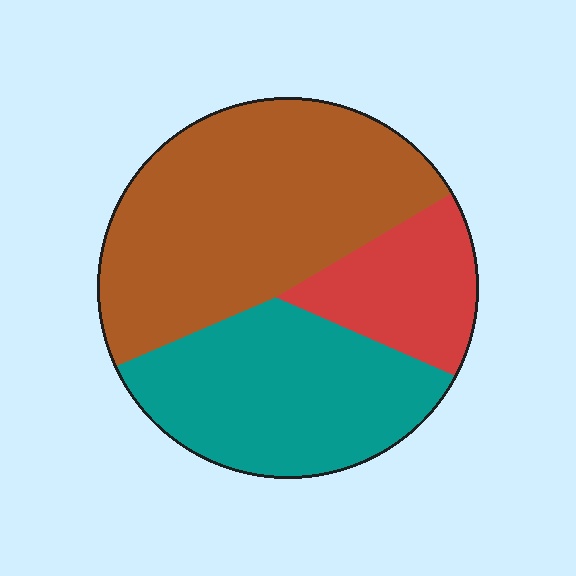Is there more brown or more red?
Brown.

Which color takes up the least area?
Red, at roughly 15%.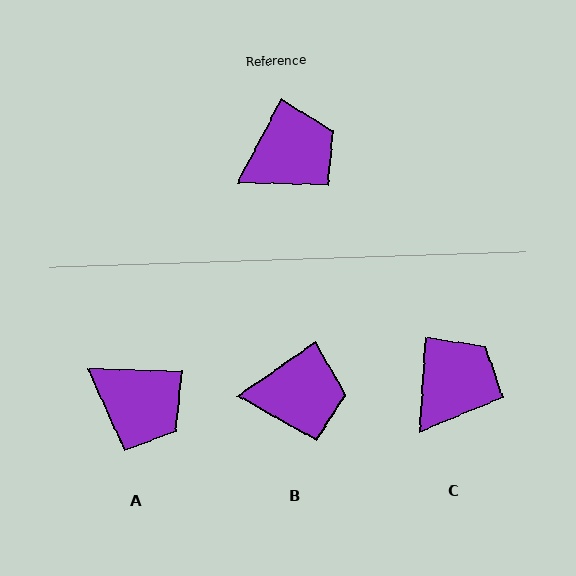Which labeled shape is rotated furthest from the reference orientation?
A, about 64 degrees away.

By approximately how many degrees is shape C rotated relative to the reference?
Approximately 24 degrees counter-clockwise.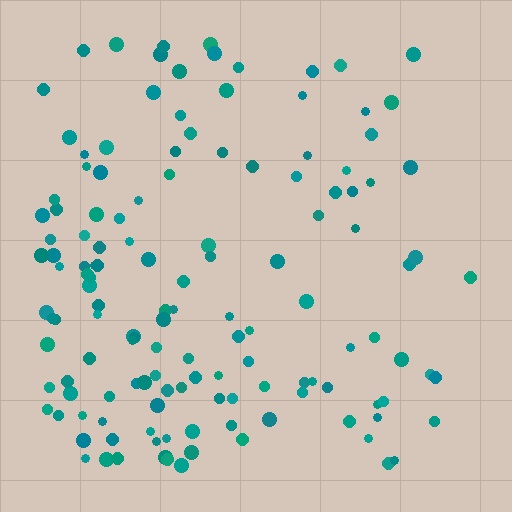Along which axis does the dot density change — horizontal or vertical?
Horizontal.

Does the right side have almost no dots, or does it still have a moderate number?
Still a moderate number, just noticeably fewer than the left.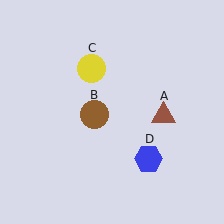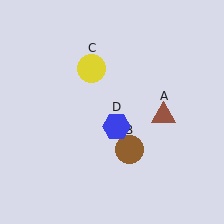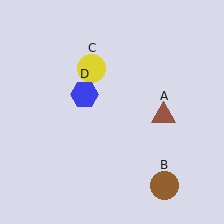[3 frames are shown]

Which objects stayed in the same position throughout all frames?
Brown triangle (object A) and yellow circle (object C) remained stationary.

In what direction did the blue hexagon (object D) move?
The blue hexagon (object D) moved up and to the left.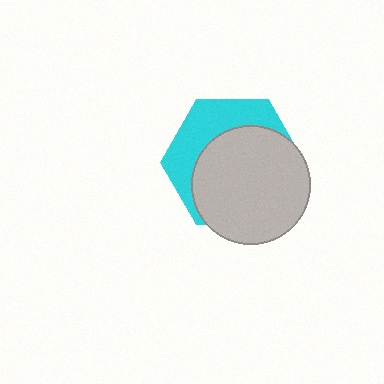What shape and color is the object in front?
The object in front is a light gray circle.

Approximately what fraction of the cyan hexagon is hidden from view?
Roughly 64% of the cyan hexagon is hidden behind the light gray circle.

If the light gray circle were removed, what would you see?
You would see the complete cyan hexagon.